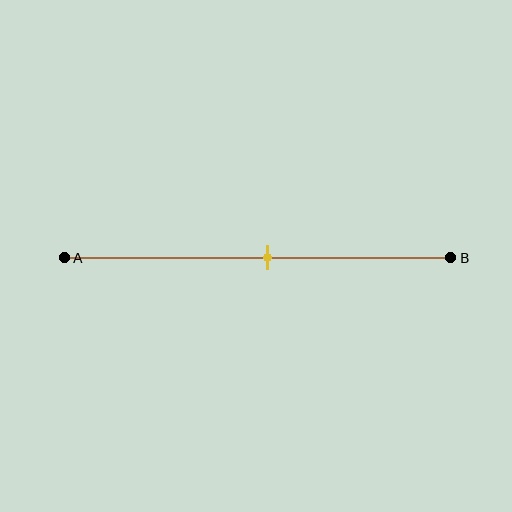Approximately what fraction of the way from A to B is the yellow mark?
The yellow mark is approximately 55% of the way from A to B.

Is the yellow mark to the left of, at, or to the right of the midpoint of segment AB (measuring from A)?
The yellow mark is approximately at the midpoint of segment AB.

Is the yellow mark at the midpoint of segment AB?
Yes, the mark is approximately at the midpoint.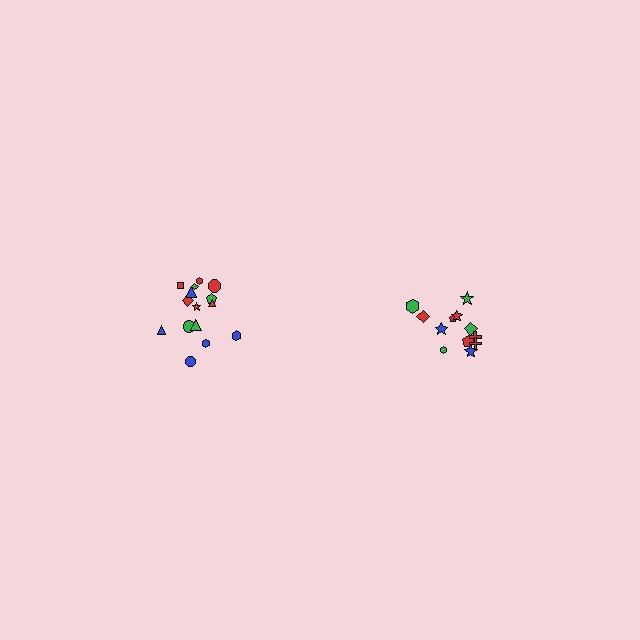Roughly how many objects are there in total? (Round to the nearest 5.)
Roughly 25 objects in total.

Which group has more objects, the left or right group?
The left group.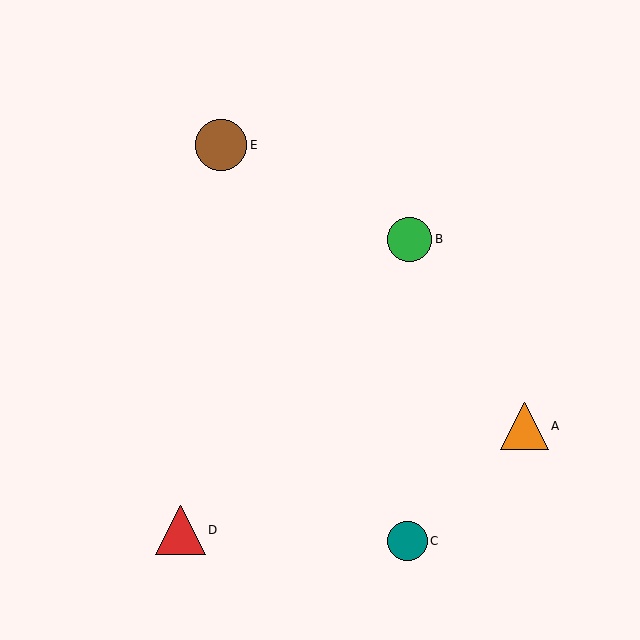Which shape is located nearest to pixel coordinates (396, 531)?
The teal circle (labeled C) at (407, 541) is nearest to that location.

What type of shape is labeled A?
Shape A is an orange triangle.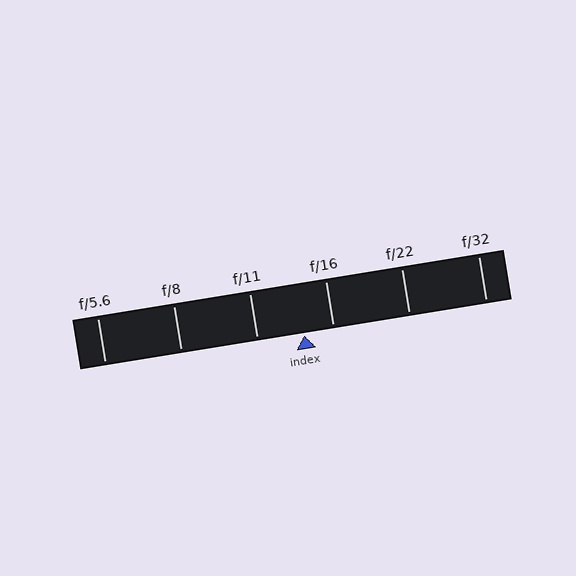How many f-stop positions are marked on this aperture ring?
There are 6 f-stop positions marked.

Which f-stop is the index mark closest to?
The index mark is closest to f/16.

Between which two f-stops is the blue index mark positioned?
The index mark is between f/11 and f/16.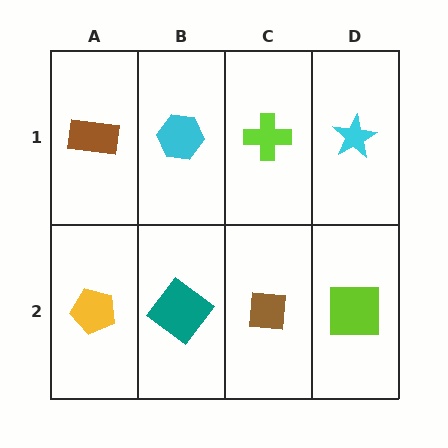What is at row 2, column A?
A yellow pentagon.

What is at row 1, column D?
A cyan star.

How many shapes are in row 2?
4 shapes.